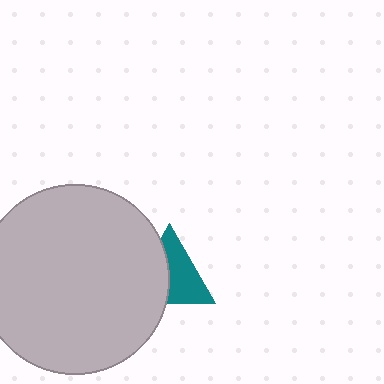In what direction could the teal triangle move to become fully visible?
The teal triangle could move right. That would shift it out from behind the light gray circle entirely.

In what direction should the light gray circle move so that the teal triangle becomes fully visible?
The light gray circle should move left. That is the shortest direction to clear the overlap and leave the teal triangle fully visible.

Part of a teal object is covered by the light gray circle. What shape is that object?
It is a triangle.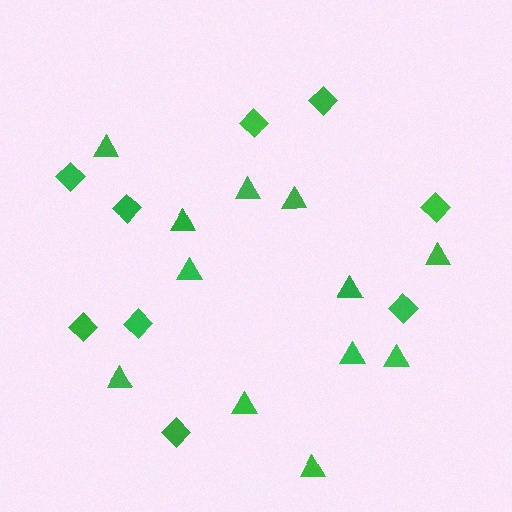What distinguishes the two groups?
There are 2 groups: one group of diamonds (9) and one group of triangles (12).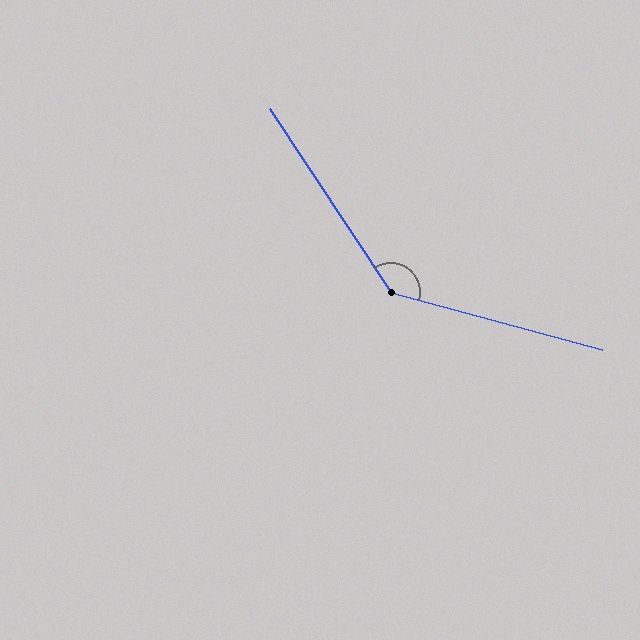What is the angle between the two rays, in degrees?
Approximately 139 degrees.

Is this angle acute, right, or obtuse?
It is obtuse.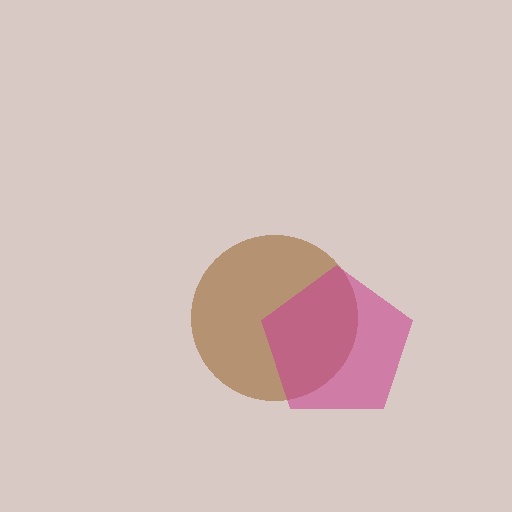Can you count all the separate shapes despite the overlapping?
Yes, there are 2 separate shapes.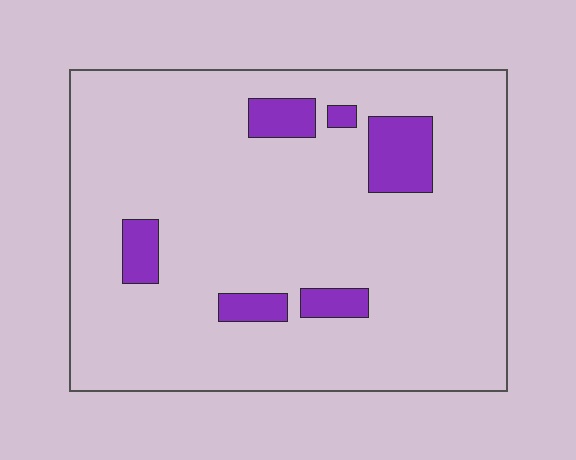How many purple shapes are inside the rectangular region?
6.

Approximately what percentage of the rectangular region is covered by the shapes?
Approximately 10%.